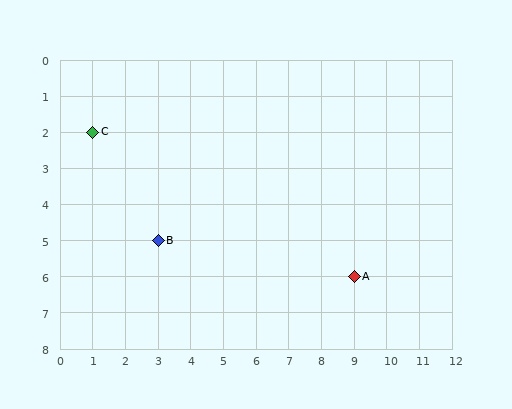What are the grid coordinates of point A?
Point A is at grid coordinates (9, 6).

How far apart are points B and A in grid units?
Points B and A are 6 columns and 1 row apart (about 6.1 grid units diagonally).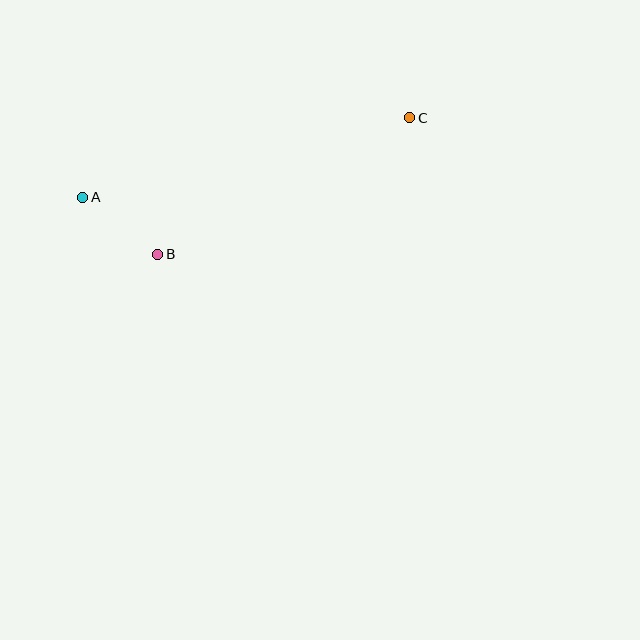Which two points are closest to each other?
Points A and B are closest to each other.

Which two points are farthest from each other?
Points A and C are farthest from each other.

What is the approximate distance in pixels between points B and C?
The distance between B and C is approximately 286 pixels.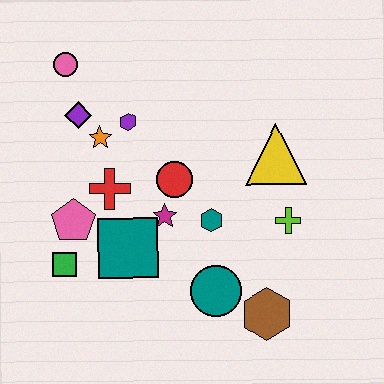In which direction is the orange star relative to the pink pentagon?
The orange star is above the pink pentagon.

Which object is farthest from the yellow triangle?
The green square is farthest from the yellow triangle.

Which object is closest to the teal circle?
The brown hexagon is closest to the teal circle.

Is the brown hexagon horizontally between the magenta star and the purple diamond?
No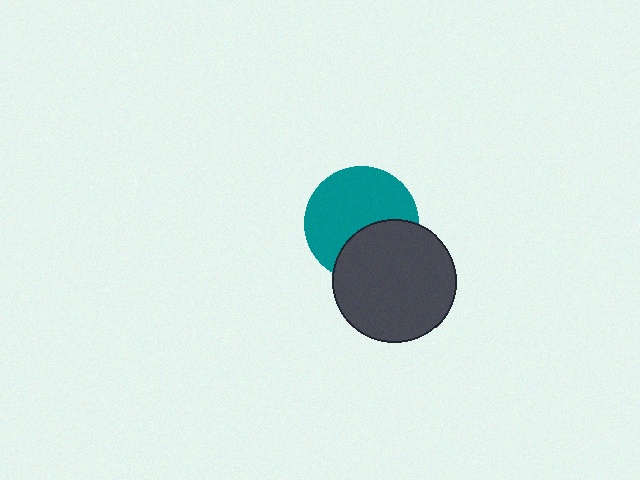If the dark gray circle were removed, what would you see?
You would see the complete teal circle.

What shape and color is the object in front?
The object in front is a dark gray circle.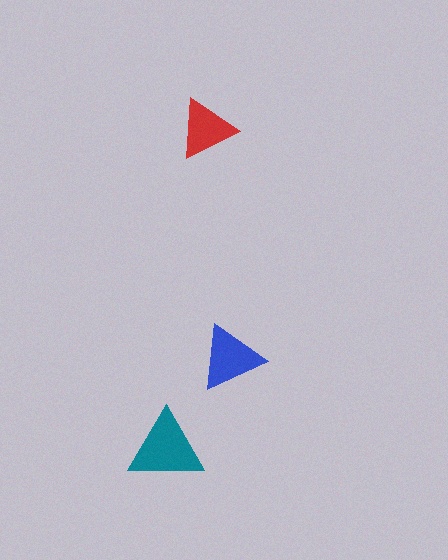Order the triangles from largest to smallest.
the teal one, the blue one, the red one.